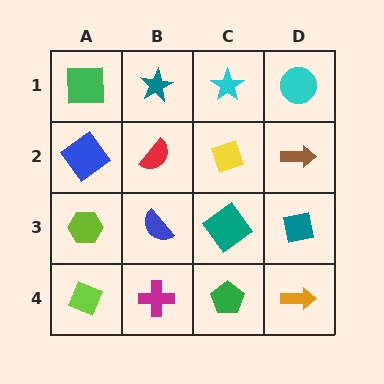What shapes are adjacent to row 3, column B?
A red semicircle (row 2, column B), a magenta cross (row 4, column B), a lime hexagon (row 3, column A), a teal diamond (row 3, column C).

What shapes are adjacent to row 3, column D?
A brown arrow (row 2, column D), an orange arrow (row 4, column D), a teal diamond (row 3, column C).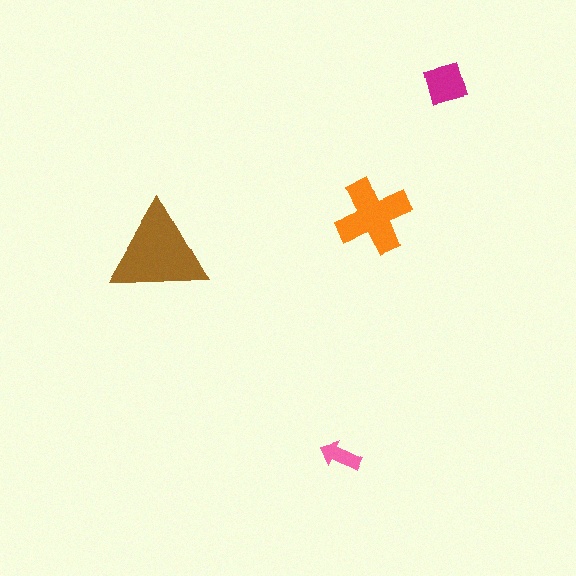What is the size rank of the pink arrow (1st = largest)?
4th.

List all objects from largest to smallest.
The brown triangle, the orange cross, the magenta diamond, the pink arrow.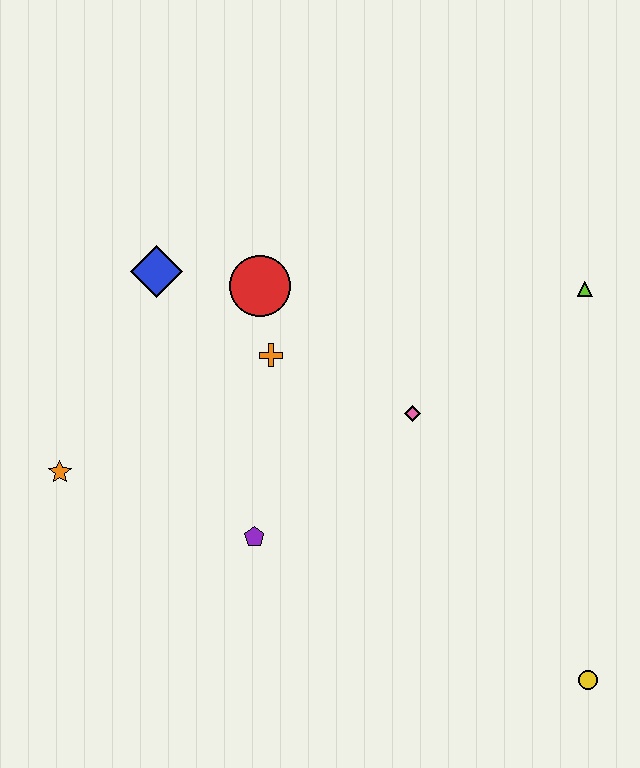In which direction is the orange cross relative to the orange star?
The orange cross is to the right of the orange star.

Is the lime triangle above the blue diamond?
No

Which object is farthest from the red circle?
The yellow circle is farthest from the red circle.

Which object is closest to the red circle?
The orange cross is closest to the red circle.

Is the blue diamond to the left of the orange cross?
Yes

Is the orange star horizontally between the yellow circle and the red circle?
No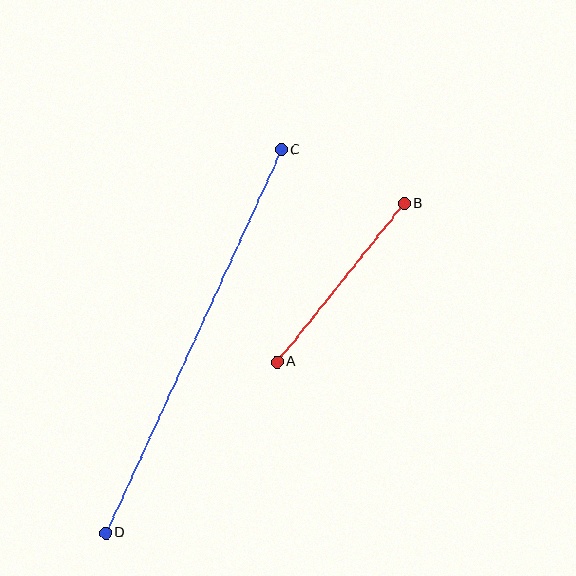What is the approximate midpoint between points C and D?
The midpoint is at approximately (194, 341) pixels.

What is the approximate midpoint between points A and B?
The midpoint is at approximately (341, 283) pixels.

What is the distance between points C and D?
The distance is approximately 421 pixels.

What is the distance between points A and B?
The distance is approximately 203 pixels.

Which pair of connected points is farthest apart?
Points C and D are farthest apart.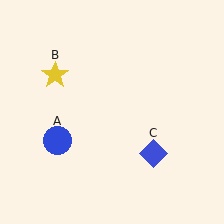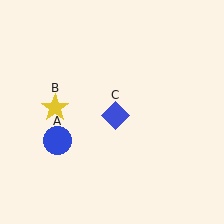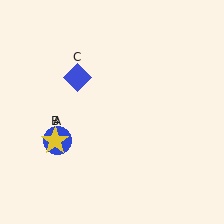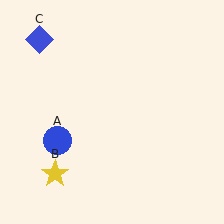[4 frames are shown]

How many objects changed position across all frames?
2 objects changed position: yellow star (object B), blue diamond (object C).